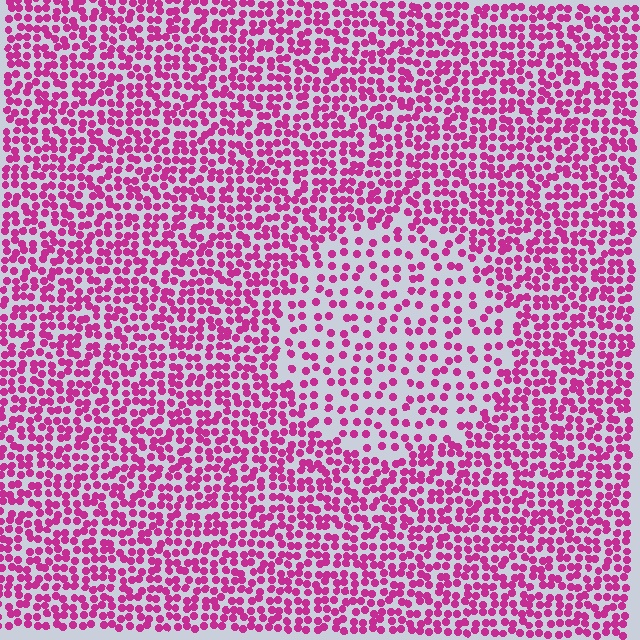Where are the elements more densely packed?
The elements are more densely packed outside the circle boundary.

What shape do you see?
I see a circle.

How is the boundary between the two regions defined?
The boundary is defined by a change in element density (approximately 1.9x ratio). All elements are the same color, size, and shape.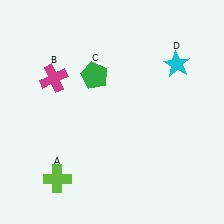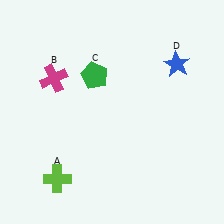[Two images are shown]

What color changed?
The star (D) changed from cyan in Image 1 to blue in Image 2.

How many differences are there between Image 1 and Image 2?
There is 1 difference between the two images.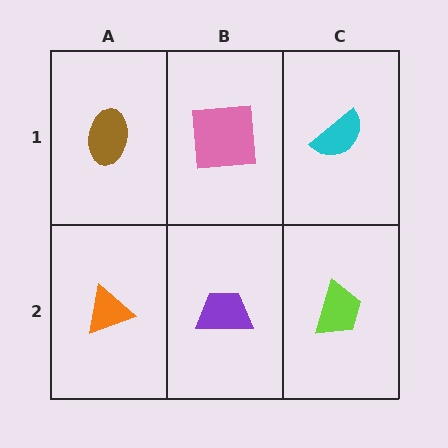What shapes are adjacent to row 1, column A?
An orange triangle (row 2, column A), a pink square (row 1, column B).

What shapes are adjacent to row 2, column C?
A cyan semicircle (row 1, column C), a purple trapezoid (row 2, column B).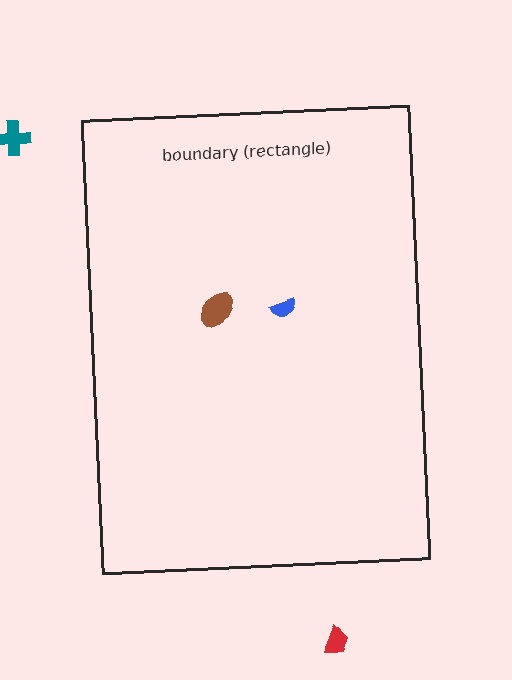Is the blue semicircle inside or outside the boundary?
Inside.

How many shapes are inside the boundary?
2 inside, 2 outside.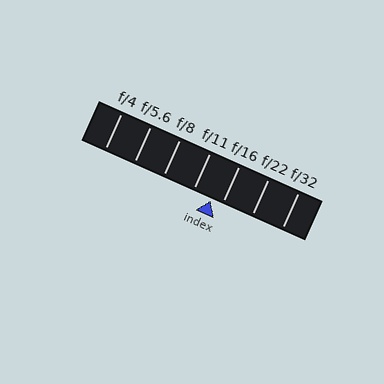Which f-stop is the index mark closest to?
The index mark is closest to f/16.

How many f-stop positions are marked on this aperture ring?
There are 7 f-stop positions marked.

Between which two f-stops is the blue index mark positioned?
The index mark is between f/11 and f/16.